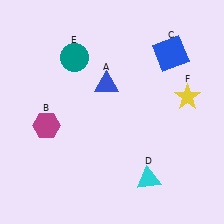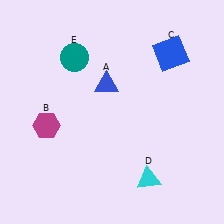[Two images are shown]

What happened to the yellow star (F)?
The yellow star (F) was removed in Image 2. It was in the top-right area of Image 1.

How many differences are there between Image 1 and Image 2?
There is 1 difference between the two images.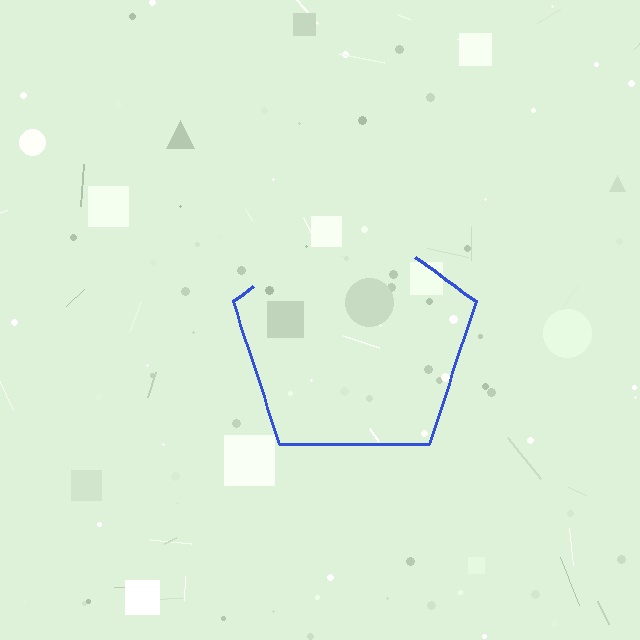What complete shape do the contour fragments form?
The contour fragments form a pentagon.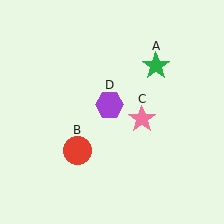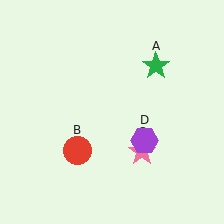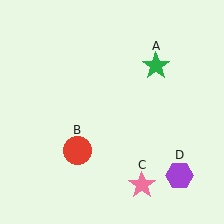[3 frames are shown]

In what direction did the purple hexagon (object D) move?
The purple hexagon (object D) moved down and to the right.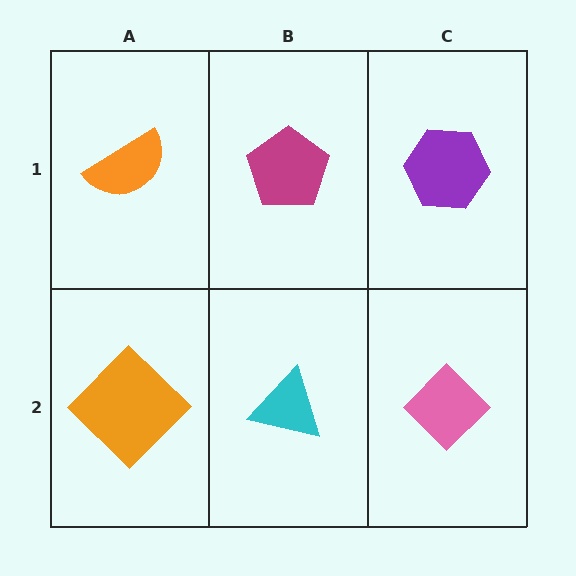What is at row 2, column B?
A cyan triangle.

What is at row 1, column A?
An orange semicircle.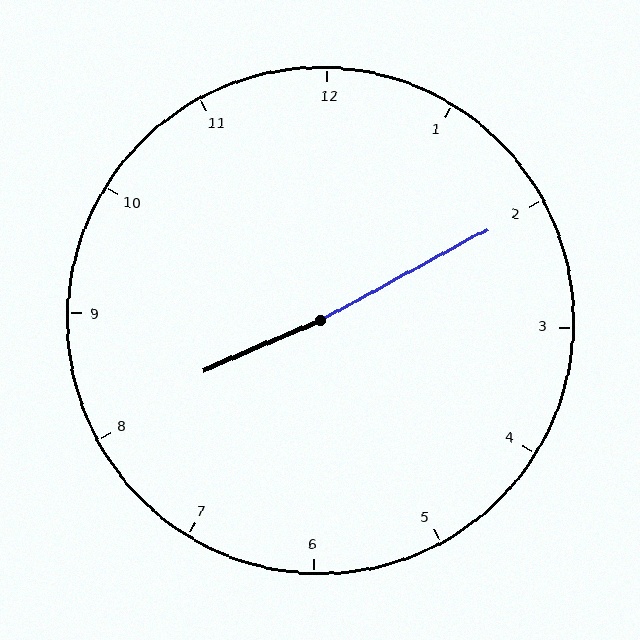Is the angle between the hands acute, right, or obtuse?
It is obtuse.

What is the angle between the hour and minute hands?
Approximately 175 degrees.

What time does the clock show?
8:10.